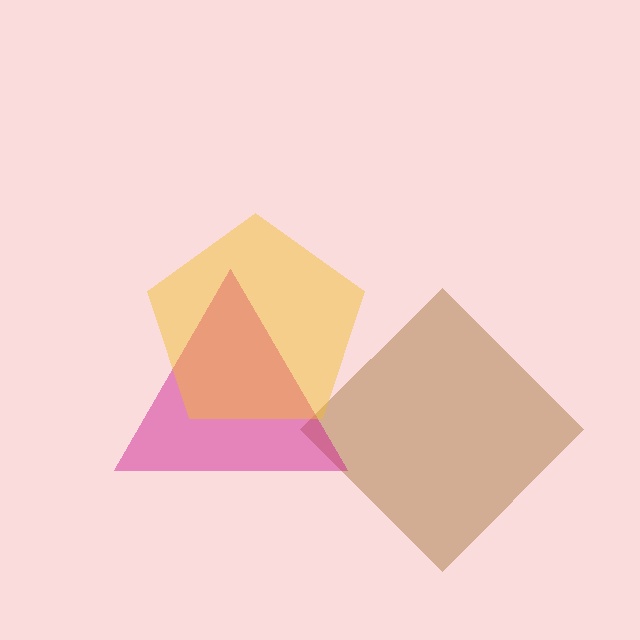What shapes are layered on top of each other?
The layered shapes are: a brown diamond, a magenta triangle, a yellow pentagon.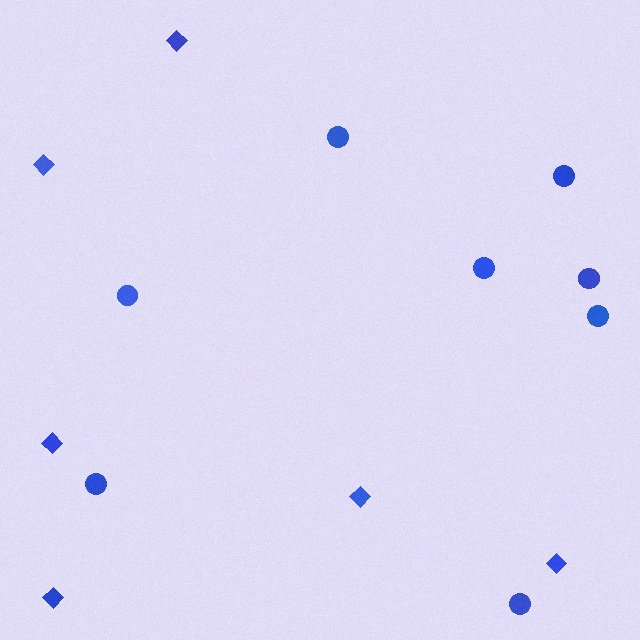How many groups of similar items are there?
There are 2 groups: one group of circles (8) and one group of diamonds (6).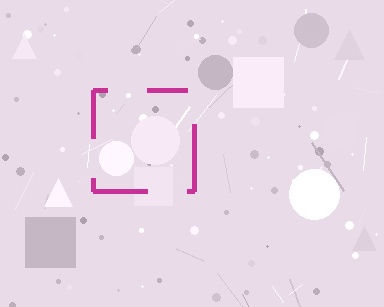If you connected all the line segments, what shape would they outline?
They would outline a square.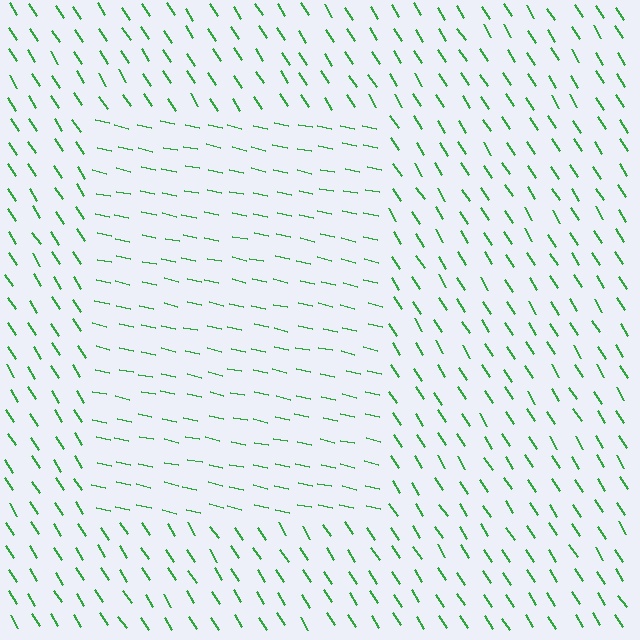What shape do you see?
I see a rectangle.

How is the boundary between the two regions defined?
The boundary is defined purely by a change in line orientation (approximately 45 degrees difference). All lines are the same color and thickness.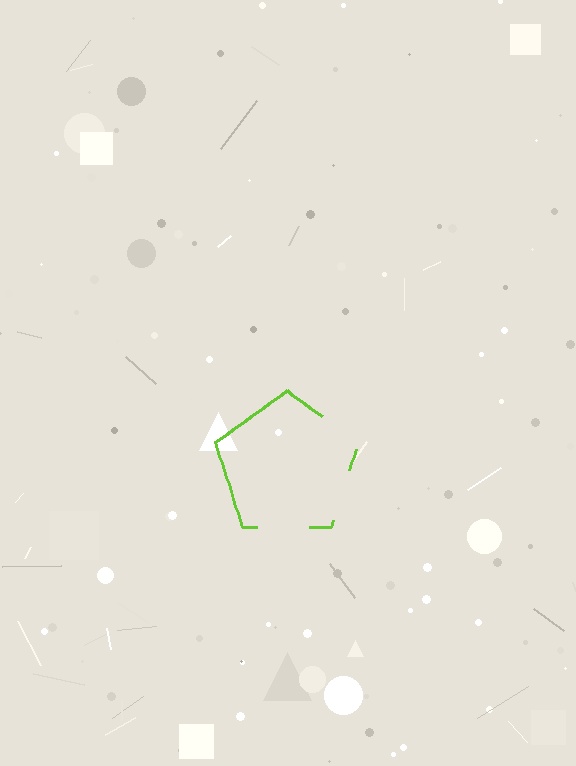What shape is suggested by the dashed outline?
The dashed outline suggests a pentagon.